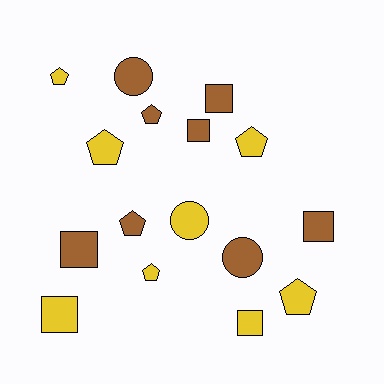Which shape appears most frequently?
Pentagon, with 7 objects.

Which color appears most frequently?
Yellow, with 8 objects.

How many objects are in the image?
There are 16 objects.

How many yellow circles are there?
There is 1 yellow circle.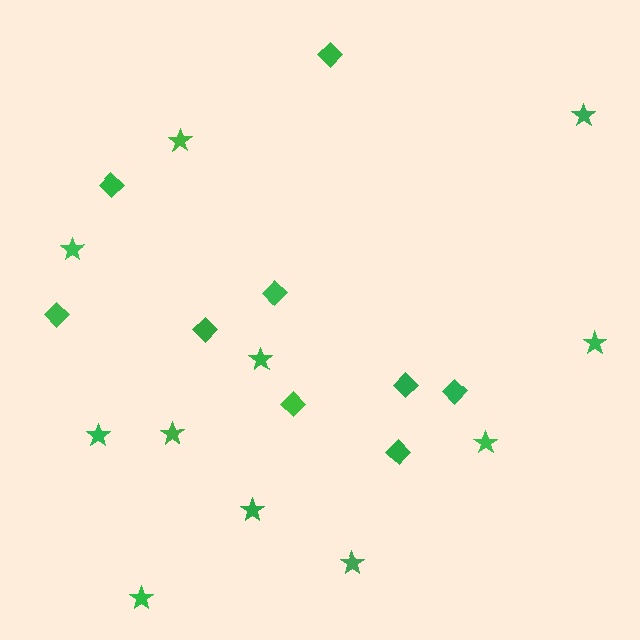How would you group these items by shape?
There are 2 groups: one group of stars (11) and one group of diamonds (9).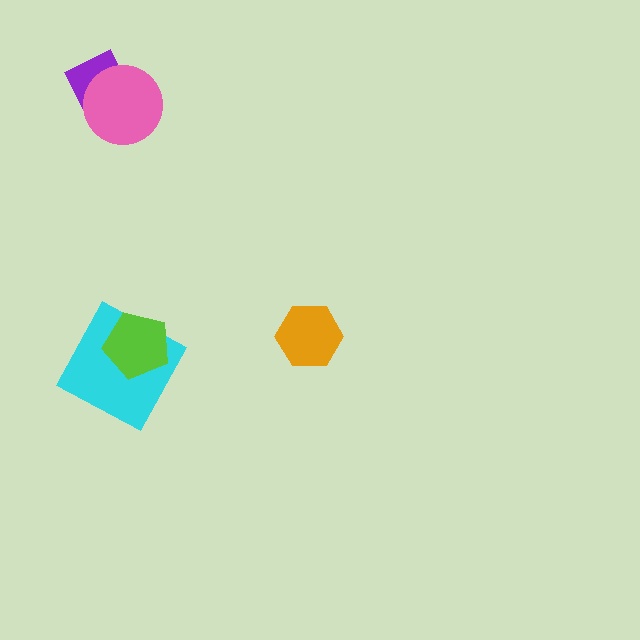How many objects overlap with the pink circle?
1 object overlaps with the pink circle.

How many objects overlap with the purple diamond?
1 object overlaps with the purple diamond.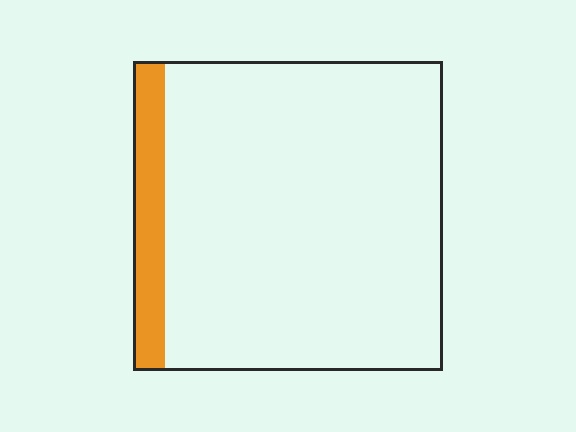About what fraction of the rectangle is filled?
About one tenth (1/10).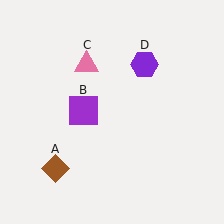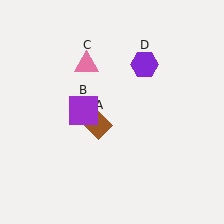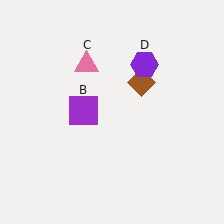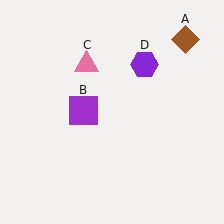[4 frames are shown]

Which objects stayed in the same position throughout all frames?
Purple square (object B) and pink triangle (object C) and purple hexagon (object D) remained stationary.